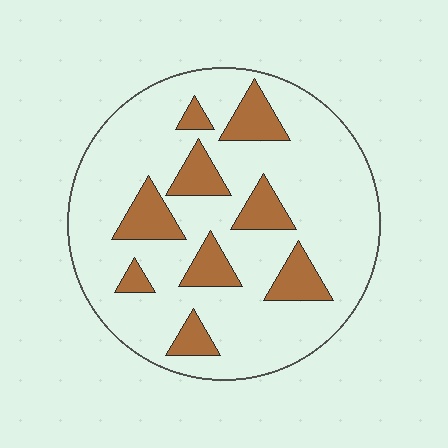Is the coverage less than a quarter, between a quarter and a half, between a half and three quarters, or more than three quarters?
Less than a quarter.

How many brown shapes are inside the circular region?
9.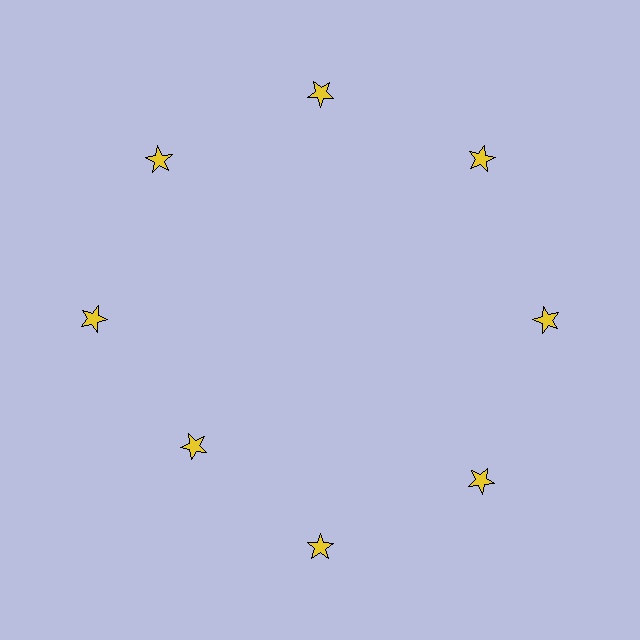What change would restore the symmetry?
The symmetry would be restored by moving it outward, back onto the ring so that all 8 stars sit at equal angles and equal distance from the center.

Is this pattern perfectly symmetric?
No. The 8 yellow stars are arranged in a ring, but one element near the 8 o'clock position is pulled inward toward the center, breaking the 8-fold rotational symmetry.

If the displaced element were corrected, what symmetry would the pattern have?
It would have 8-fold rotational symmetry — the pattern would map onto itself every 45 degrees.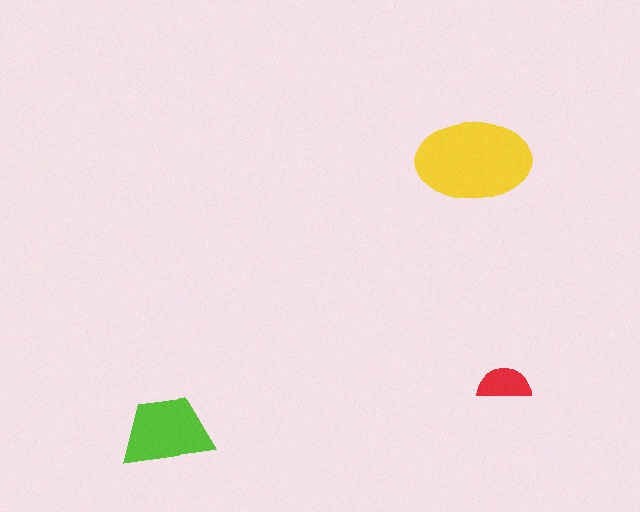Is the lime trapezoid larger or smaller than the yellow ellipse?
Smaller.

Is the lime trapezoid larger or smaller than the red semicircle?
Larger.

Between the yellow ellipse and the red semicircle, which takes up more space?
The yellow ellipse.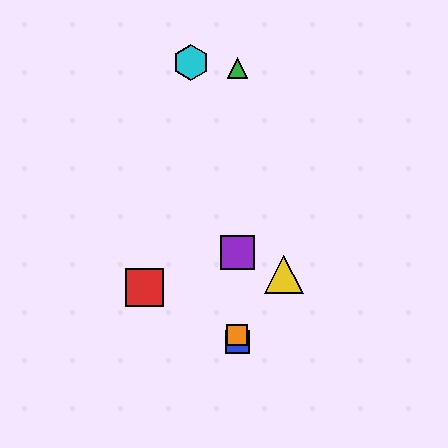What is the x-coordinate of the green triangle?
The green triangle is at x≈237.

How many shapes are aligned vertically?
4 shapes (the blue square, the green triangle, the purple square, the orange square) are aligned vertically.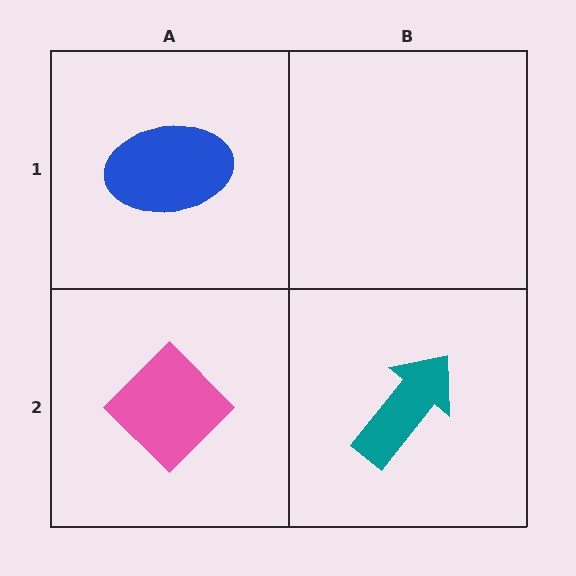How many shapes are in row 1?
1 shape.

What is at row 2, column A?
A pink diamond.